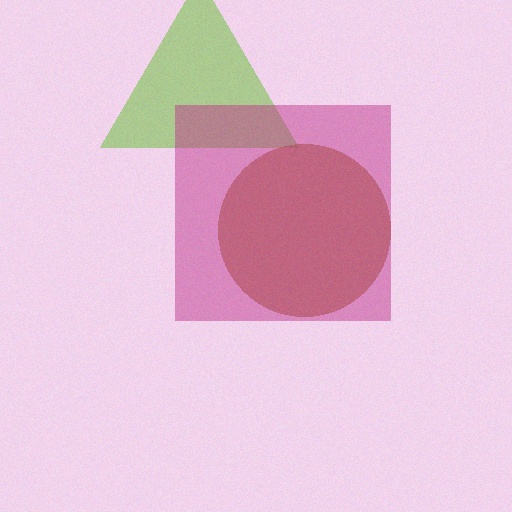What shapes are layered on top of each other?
The layered shapes are: a lime triangle, a brown circle, a magenta square.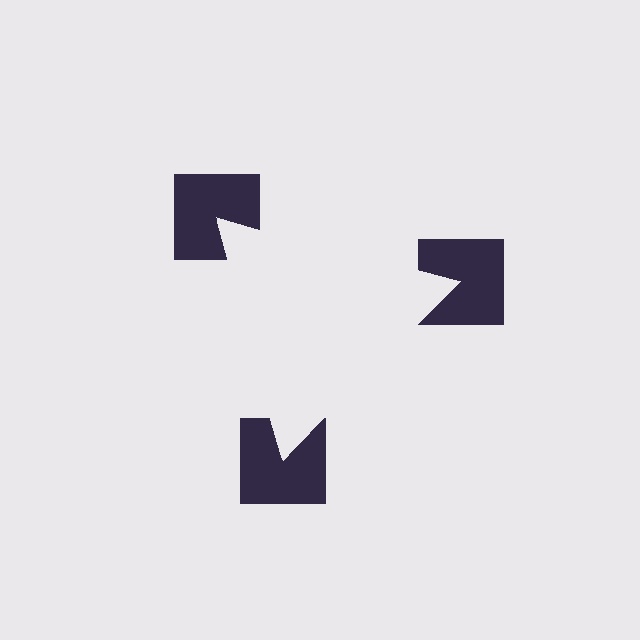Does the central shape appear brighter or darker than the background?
It typically appears slightly brighter than the background, even though no actual brightness change is drawn.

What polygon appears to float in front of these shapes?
An illusory triangle — its edges are inferred from the aligned wedge cuts in the notched squares, not physically drawn.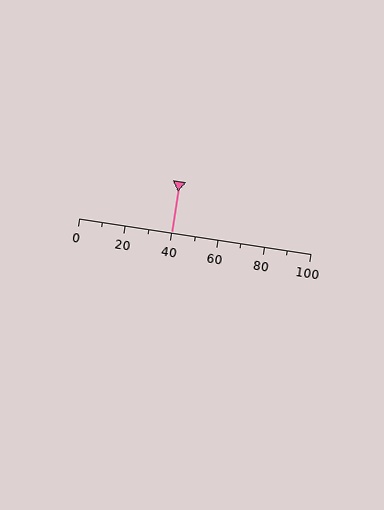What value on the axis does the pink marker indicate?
The marker indicates approximately 40.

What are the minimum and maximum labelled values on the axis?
The axis runs from 0 to 100.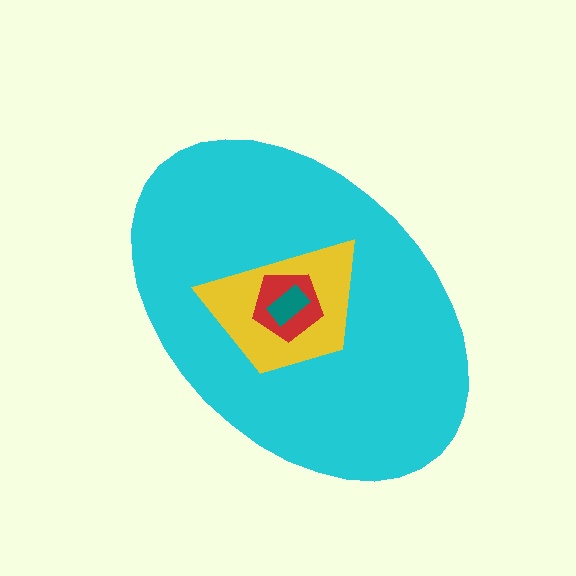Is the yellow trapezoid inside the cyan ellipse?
Yes.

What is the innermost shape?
The teal rectangle.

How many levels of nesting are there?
4.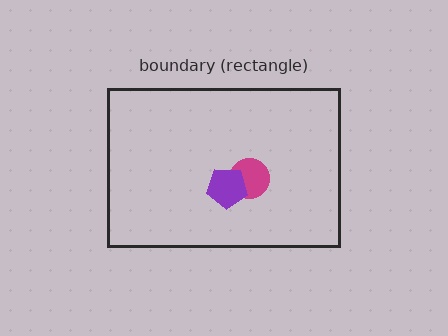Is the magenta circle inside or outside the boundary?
Inside.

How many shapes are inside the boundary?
2 inside, 0 outside.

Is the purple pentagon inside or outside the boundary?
Inside.